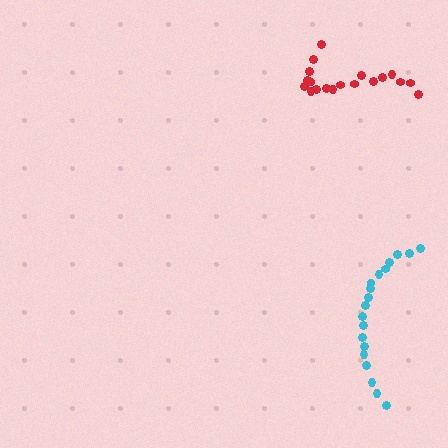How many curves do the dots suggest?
There are 2 distinct paths.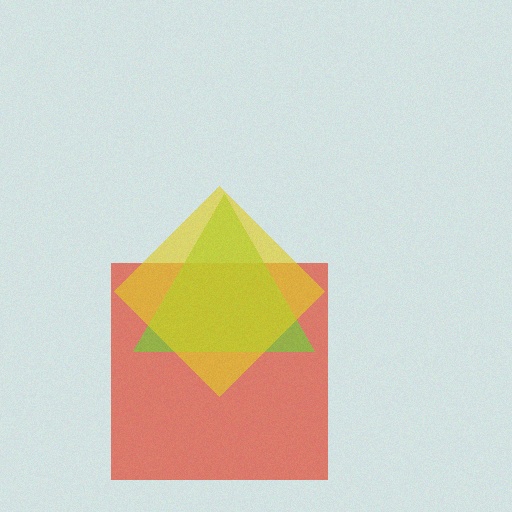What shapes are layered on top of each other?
The layered shapes are: a red square, a lime triangle, a yellow diamond.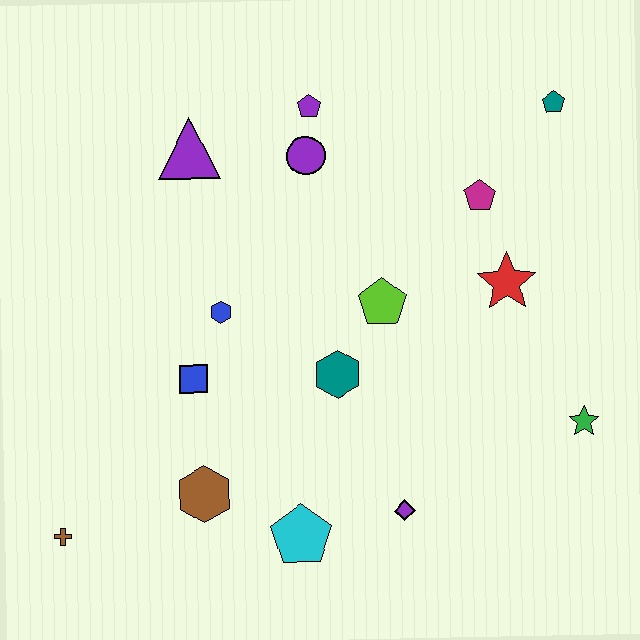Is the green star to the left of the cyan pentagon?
No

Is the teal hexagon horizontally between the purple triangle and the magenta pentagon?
Yes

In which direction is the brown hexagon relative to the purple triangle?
The brown hexagon is below the purple triangle.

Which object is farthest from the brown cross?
The teal pentagon is farthest from the brown cross.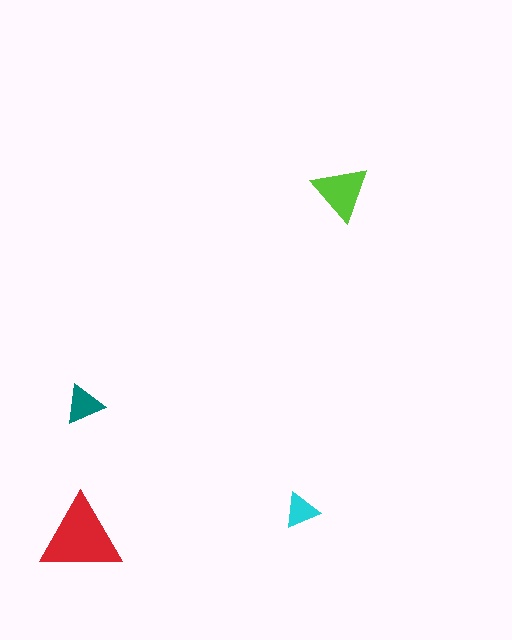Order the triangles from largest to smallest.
the red one, the lime one, the teal one, the cyan one.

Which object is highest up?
The lime triangle is topmost.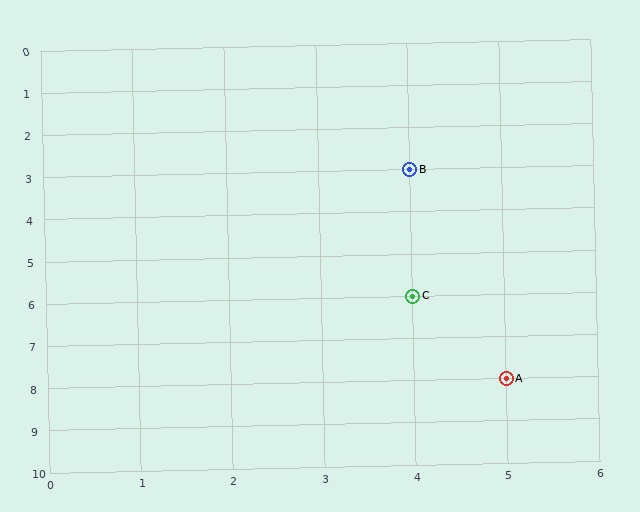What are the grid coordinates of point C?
Point C is at grid coordinates (4, 6).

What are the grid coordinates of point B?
Point B is at grid coordinates (4, 3).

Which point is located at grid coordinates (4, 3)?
Point B is at (4, 3).